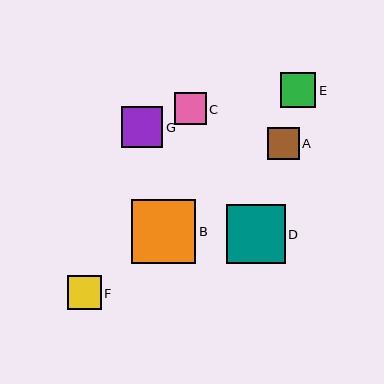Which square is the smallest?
Square C is the smallest with a size of approximately 31 pixels.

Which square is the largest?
Square B is the largest with a size of approximately 64 pixels.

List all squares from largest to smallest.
From largest to smallest: B, D, G, E, F, A, C.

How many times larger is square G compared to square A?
Square G is approximately 1.3 times the size of square A.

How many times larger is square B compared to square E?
Square B is approximately 1.8 times the size of square E.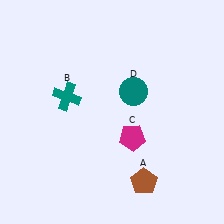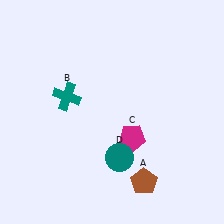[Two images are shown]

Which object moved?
The teal circle (D) moved down.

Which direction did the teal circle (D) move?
The teal circle (D) moved down.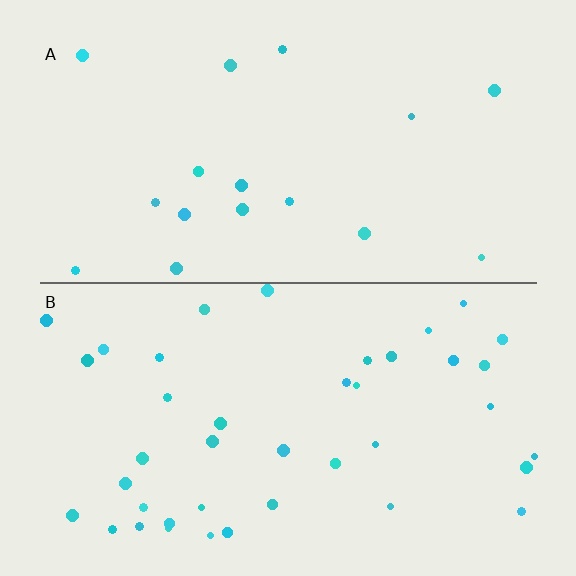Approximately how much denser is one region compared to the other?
Approximately 2.4× — region B over region A.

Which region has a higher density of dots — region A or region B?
B (the bottom).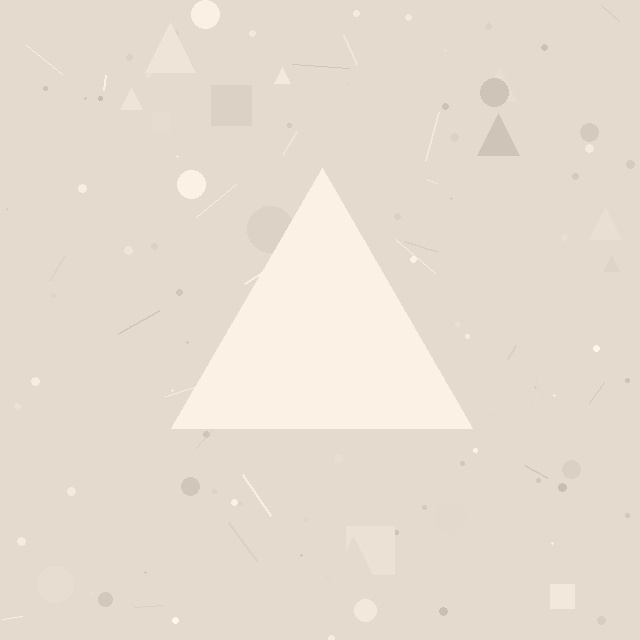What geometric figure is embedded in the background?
A triangle is embedded in the background.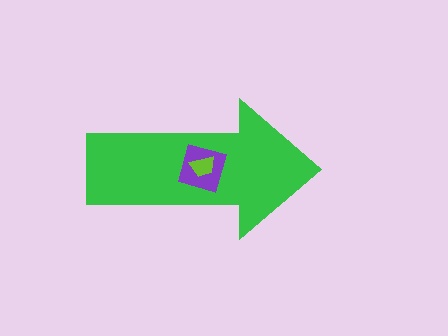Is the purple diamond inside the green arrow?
Yes.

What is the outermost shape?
The green arrow.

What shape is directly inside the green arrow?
The purple diamond.